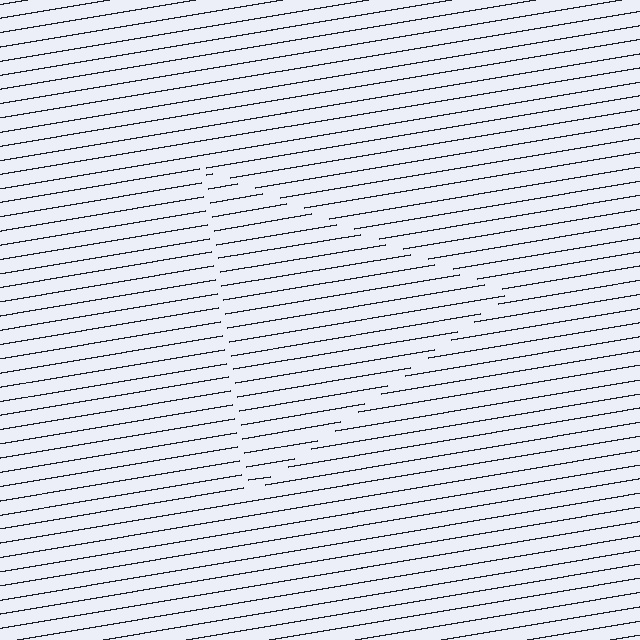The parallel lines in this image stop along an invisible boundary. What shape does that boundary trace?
An illusory triangle. The interior of the shape contains the same grating, shifted by half a period — the contour is defined by the phase discontinuity where line-ends from the inner and outer gratings abut.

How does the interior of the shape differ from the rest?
The interior of the shape contains the same grating, shifted by half a period — the contour is defined by the phase discontinuity where line-ends from the inner and outer gratings abut.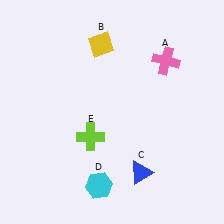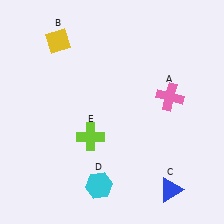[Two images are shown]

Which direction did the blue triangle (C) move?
The blue triangle (C) moved right.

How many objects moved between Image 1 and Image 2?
3 objects moved between the two images.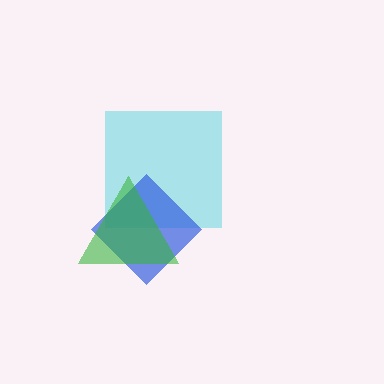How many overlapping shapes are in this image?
There are 3 overlapping shapes in the image.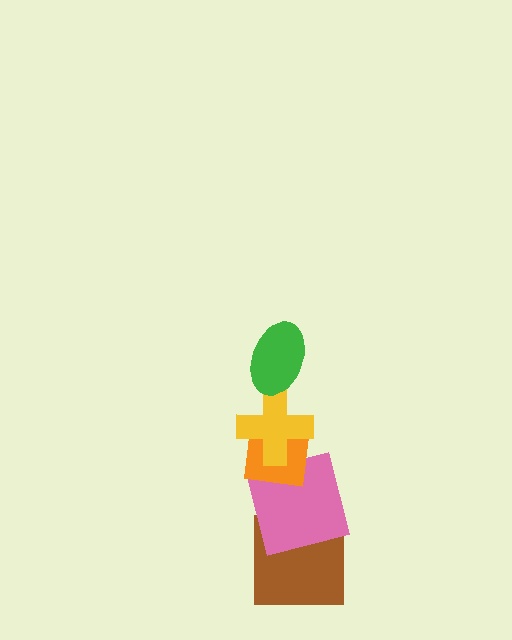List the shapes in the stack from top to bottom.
From top to bottom: the green ellipse, the yellow cross, the orange square, the pink square, the brown square.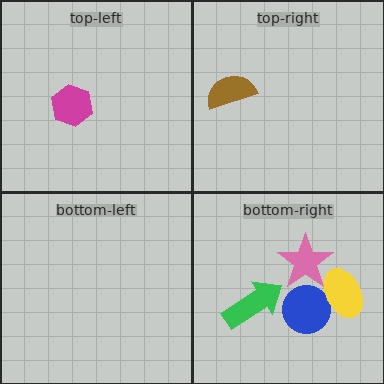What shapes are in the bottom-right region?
The blue circle, the green arrow, the yellow ellipse, the pink star.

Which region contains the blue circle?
The bottom-right region.